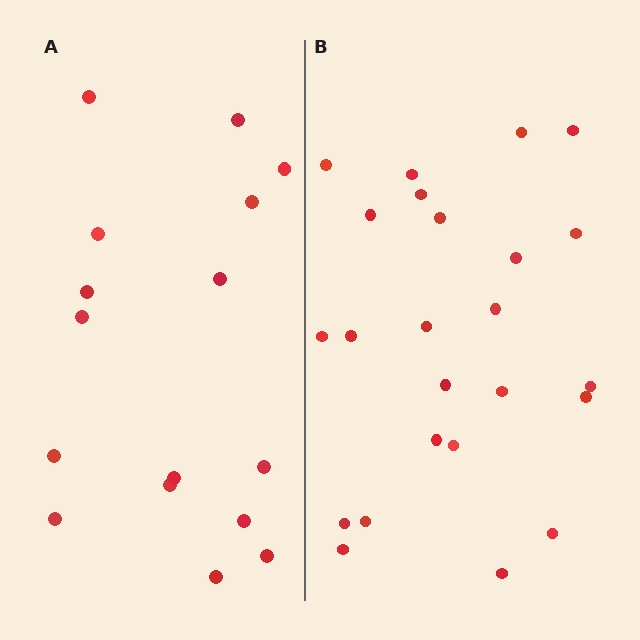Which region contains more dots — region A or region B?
Region B (the right region) has more dots.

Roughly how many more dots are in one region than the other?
Region B has roughly 8 or so more dots than region A.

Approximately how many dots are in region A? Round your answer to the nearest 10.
About 20 dots. (The exact count is 16, which rounds to 20.)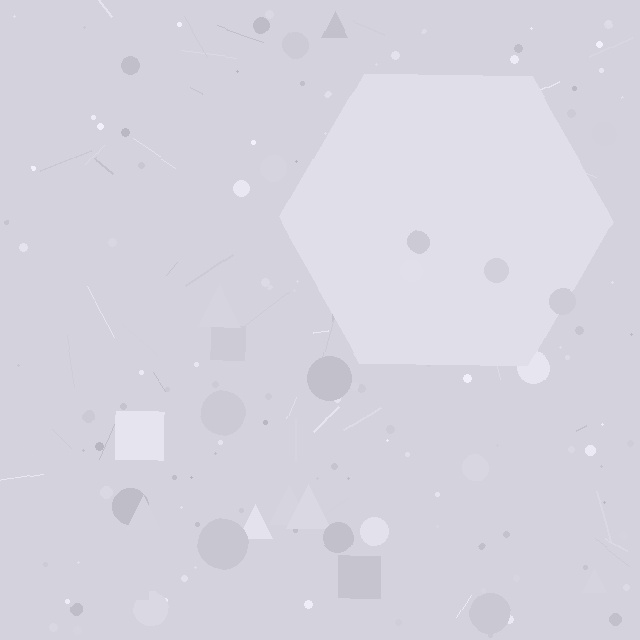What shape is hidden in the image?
A hexagon is hidden in the image.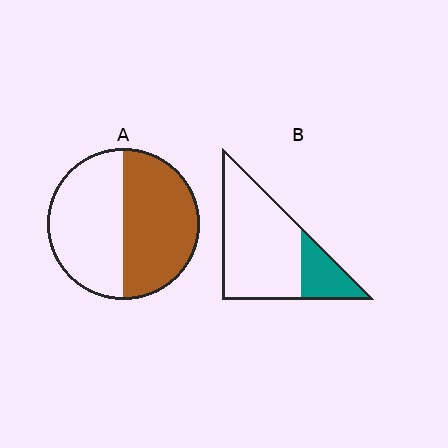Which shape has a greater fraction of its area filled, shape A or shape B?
Shape A.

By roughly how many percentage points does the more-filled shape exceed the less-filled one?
By roughly 25 percentage points (A over B).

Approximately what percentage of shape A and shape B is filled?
A is approximately 50% and B is approximately 25%.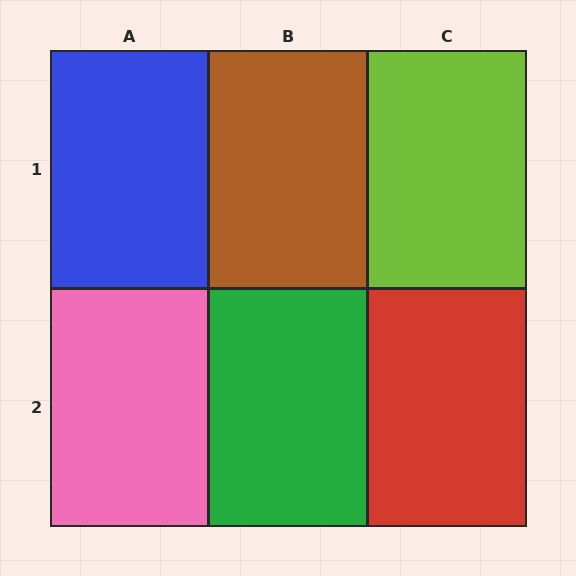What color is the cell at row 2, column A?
Pink.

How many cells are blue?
1 cell is blue.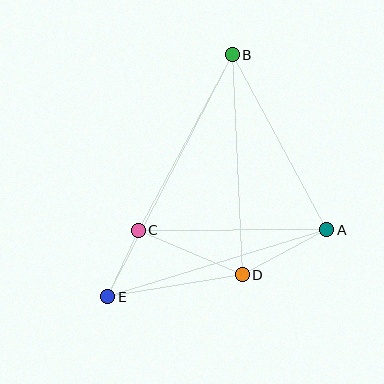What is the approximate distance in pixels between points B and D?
The distance between B and D is approximately 220 pixels.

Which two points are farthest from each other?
Points B and E are farthest from each other.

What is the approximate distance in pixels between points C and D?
The distance between C and D is approximately 113 pixels.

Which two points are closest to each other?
Points C and E are closest to each other.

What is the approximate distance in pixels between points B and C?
The distance between B and C is approximately 199 pixels.